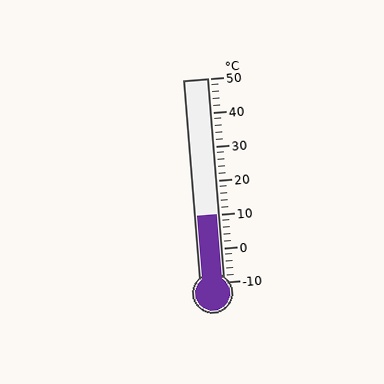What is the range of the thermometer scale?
The thermometer scale ranges from -10°C to 50°C.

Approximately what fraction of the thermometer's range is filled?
The thermometer is filled to approximately 35% of its range.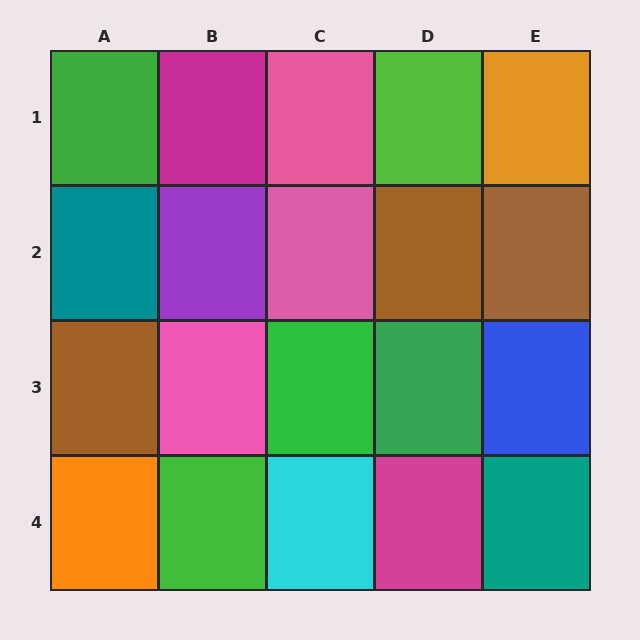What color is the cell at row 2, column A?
Teal.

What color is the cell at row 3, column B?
Pink.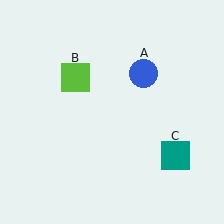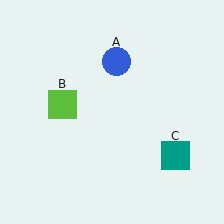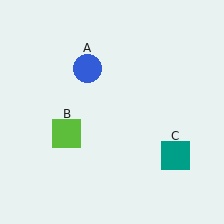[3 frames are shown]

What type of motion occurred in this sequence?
The blue circle (object A), lime square (object B) rotated counterclockwise around the center of the scene.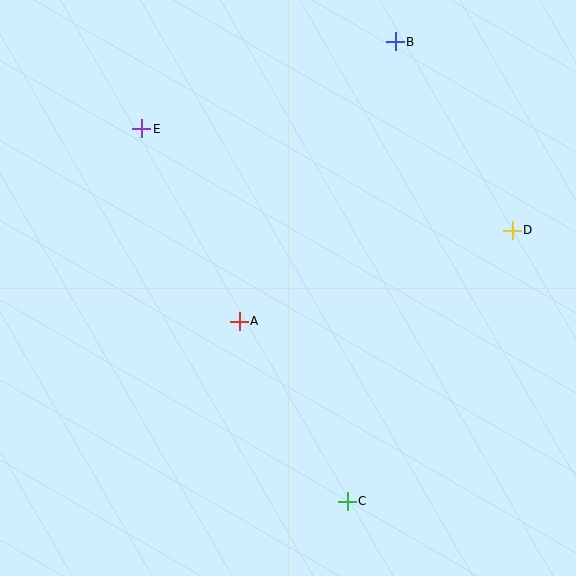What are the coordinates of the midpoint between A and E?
The midpoint between A and E is at (190, 225).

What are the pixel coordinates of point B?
Point B is at (395, 42).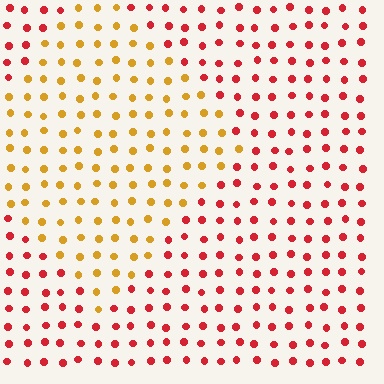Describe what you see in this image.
The image is filled with small red elements in a uniform arrangement. A diamond-shaped region is visible where the elements are tinted to a slightly different hue, forming a subtle color boundary.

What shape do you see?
I see a diamond.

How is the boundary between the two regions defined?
The boundary is defined purely by a slight shift in hue (about 47 degrees). Spacing, size, and orientation are identical on both sides.